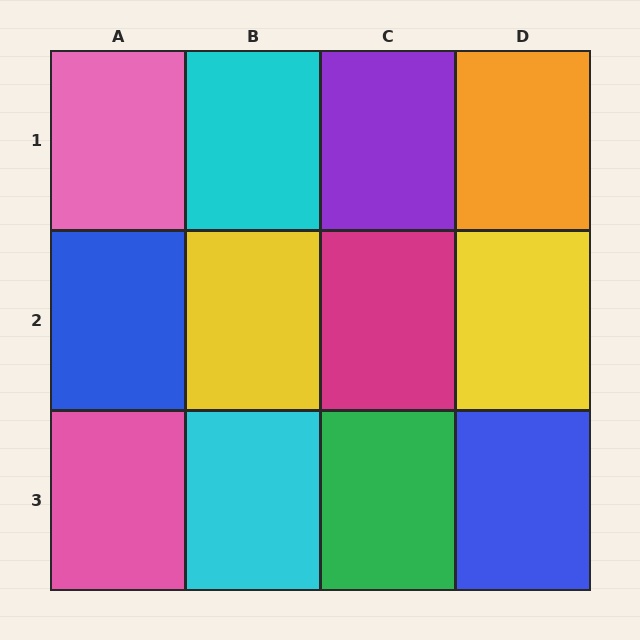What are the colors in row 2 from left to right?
Blue, yellow, magenta, yellow.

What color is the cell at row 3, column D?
Blue.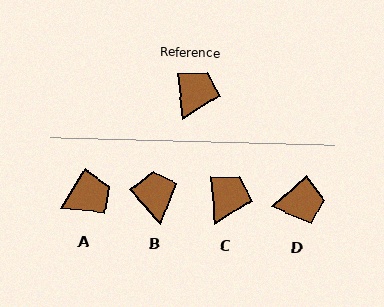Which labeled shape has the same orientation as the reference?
C.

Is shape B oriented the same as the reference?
No, it is off by about 36 degrees.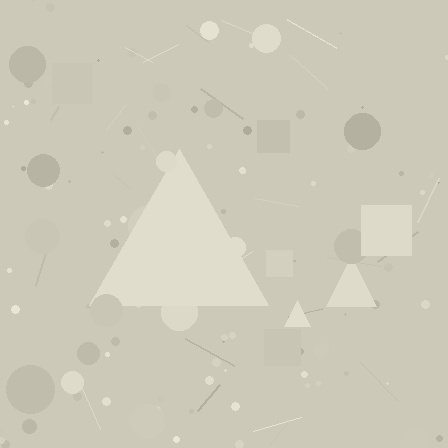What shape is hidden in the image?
A triangle is hidden in the image.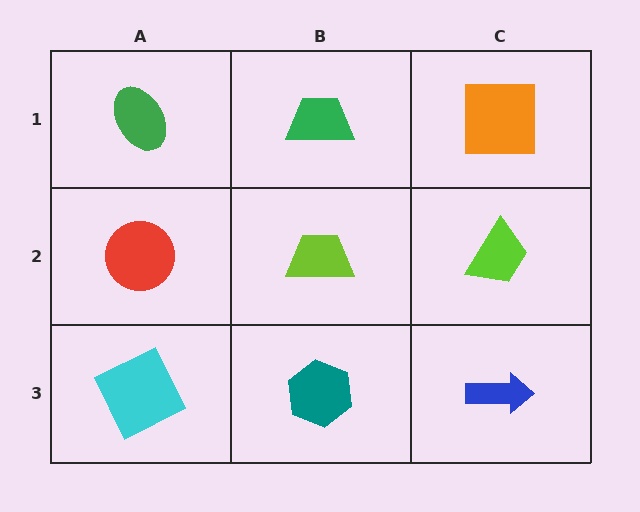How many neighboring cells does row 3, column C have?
2.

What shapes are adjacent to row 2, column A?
A green ellipse (row 1, column A), a cyan square (row 3, column A), a lime trapezoid (row 2, column B).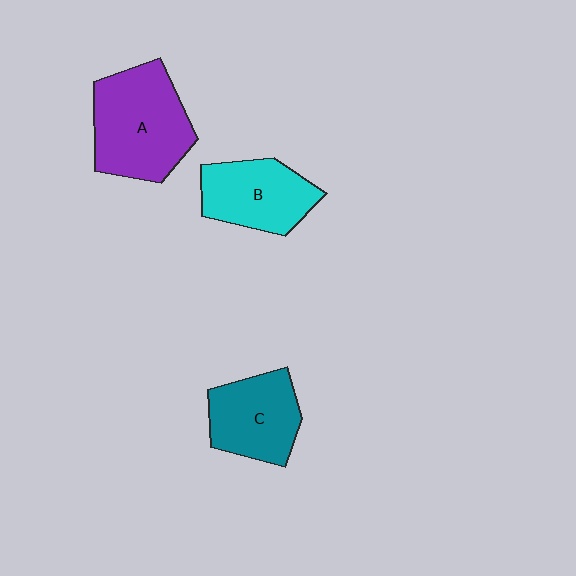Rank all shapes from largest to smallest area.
From largest to smallest: A (purple), B (cyan), C (teal).